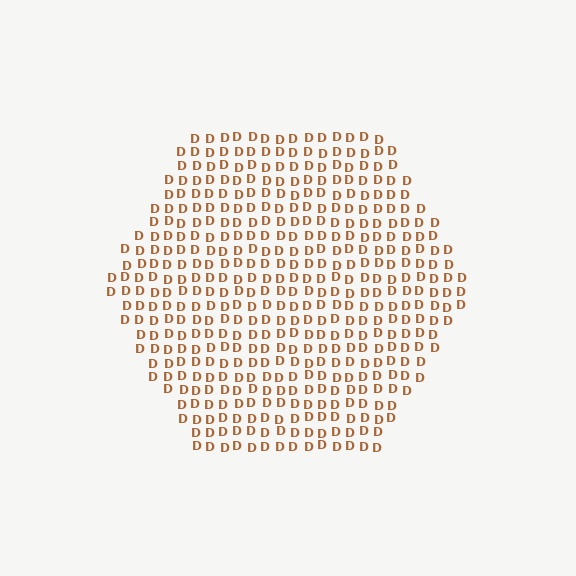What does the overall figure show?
The overall figure shows a hexagon.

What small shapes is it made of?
It is made of small letter D's.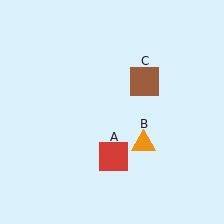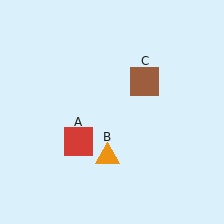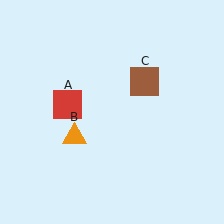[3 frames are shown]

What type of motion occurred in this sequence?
The red square (object A), orange triangle (object B) rotated clockwise around the center of the scene.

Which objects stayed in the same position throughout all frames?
Brown square (object C) remained stationary.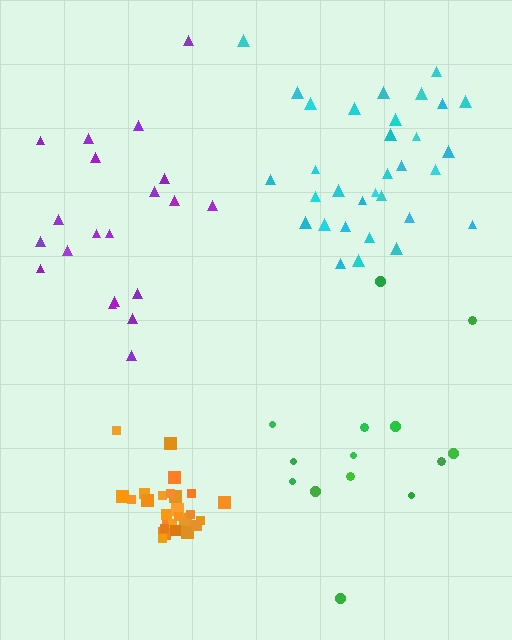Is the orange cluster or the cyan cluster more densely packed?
Orange.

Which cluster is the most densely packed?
Orange.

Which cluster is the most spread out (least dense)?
Green.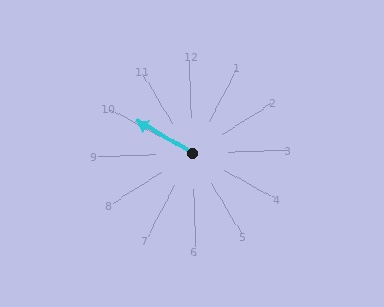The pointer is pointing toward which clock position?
Roughly 10 o'clock.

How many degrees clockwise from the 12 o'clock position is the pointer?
Approximately 303 degrees.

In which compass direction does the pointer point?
Northwest.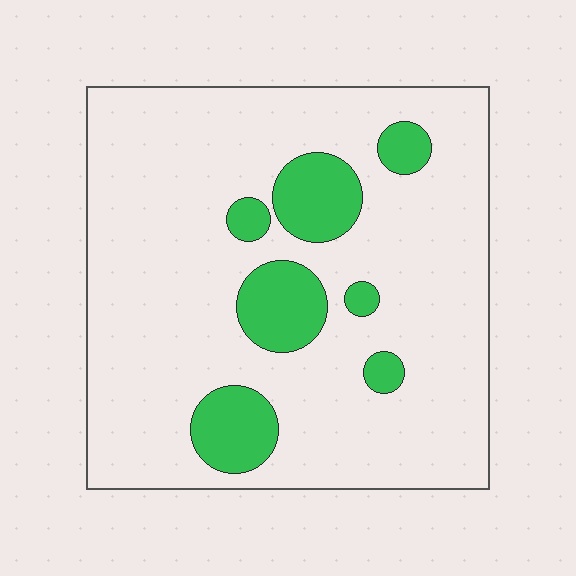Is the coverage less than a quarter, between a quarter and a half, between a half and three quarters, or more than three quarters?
Less than a quarter.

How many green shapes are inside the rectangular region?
7.